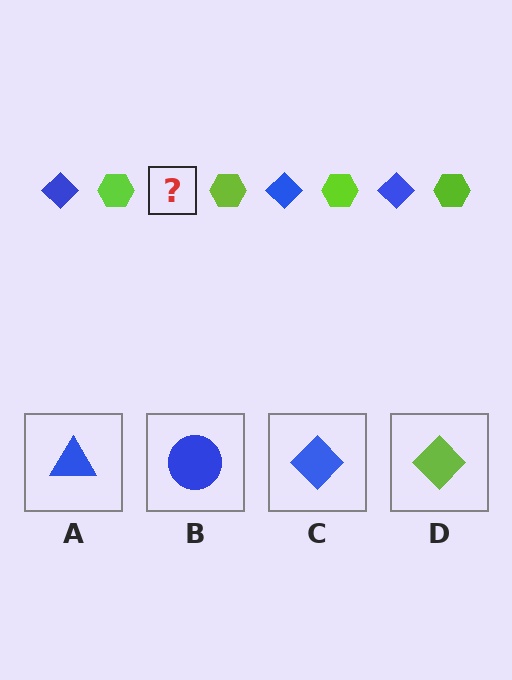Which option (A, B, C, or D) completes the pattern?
C.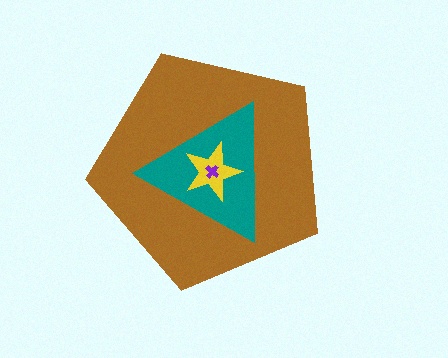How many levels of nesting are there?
4.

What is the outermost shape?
The brown pentagon.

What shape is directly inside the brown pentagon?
The teal triangle.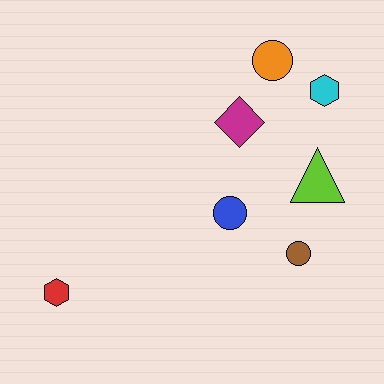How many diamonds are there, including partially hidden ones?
There is 1 diamond.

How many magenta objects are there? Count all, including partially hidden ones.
There is 1 magenta object.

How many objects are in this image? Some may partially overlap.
There are 7 objects.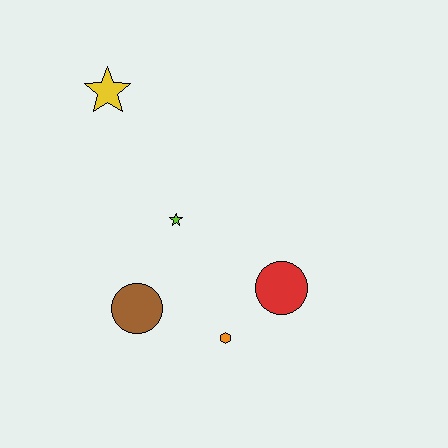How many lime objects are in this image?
There is 1 lime object.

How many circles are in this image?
There are 2 circles.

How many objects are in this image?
There are 5 objects.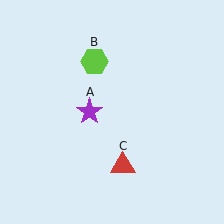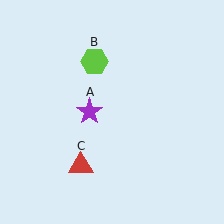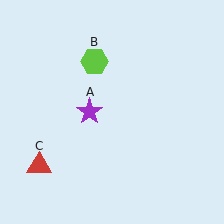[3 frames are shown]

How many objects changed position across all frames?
1 object changed position: red triangle (object C).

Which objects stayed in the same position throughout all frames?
Purple star (object A) and lime hexagon (object B) remained stationary.